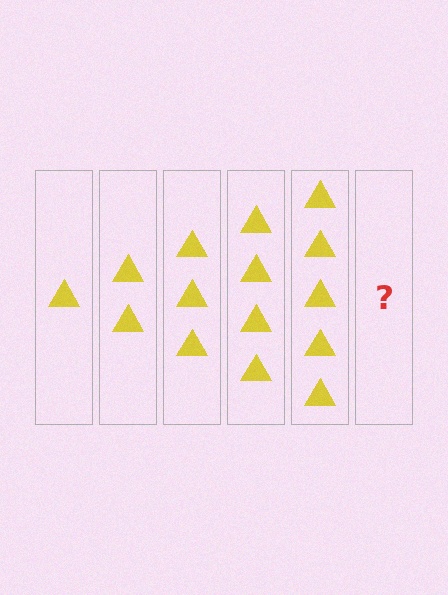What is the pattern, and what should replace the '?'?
The pattern is that each step adds one more triangle. The '?' should be 6 triangles.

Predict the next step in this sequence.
The next step is 6 triangles.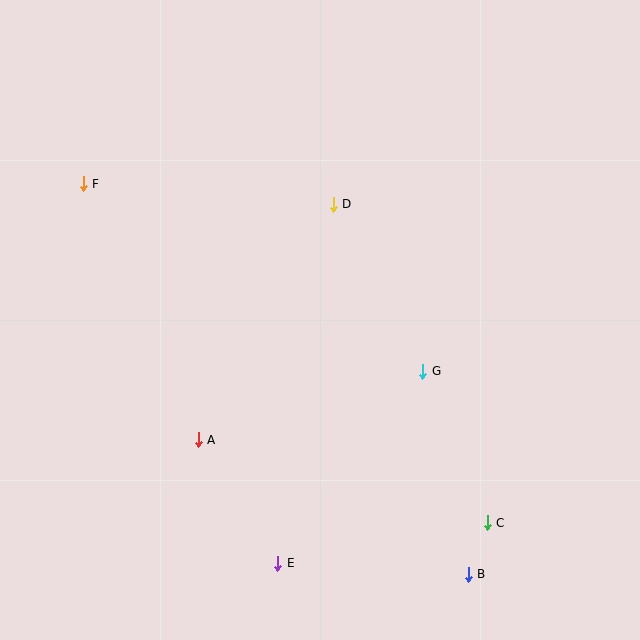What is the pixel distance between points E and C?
The distance between E and C is 213 pixels.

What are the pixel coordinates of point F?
Point F is at (83, 184).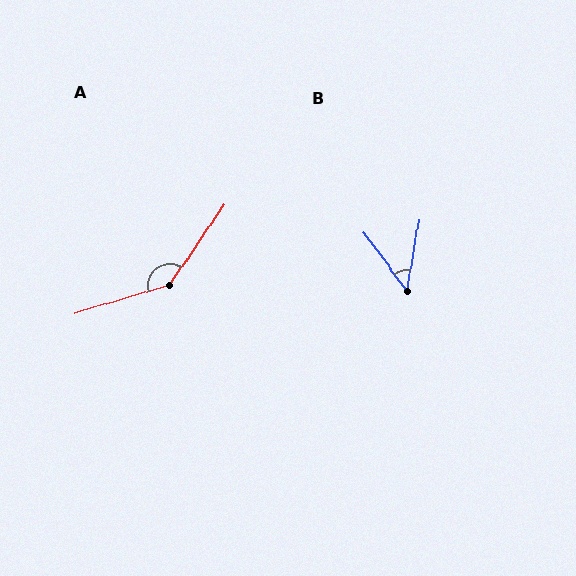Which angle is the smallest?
B, at approximately 46 degrees.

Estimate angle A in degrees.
Approximately 141 degrees.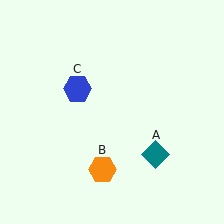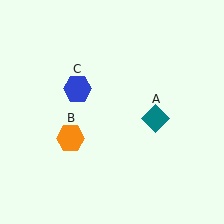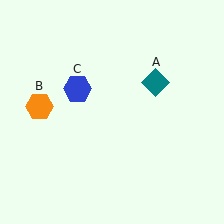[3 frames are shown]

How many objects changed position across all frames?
2 objects changed position: teal diamond (object A), orange hexagon (object B).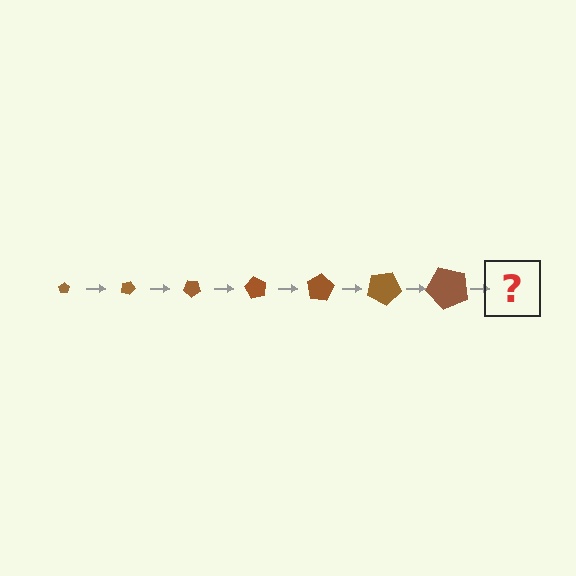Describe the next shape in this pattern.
It should be a pentagon, larger than the previous one and rotated 140 degrees from the start.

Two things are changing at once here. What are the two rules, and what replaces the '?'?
The two rules are that the pentagon grows larger each step and it rotates 20 degrees each step. The '?' should be a pentagon, larger than the previous one and rotated 140 degrees from the start.